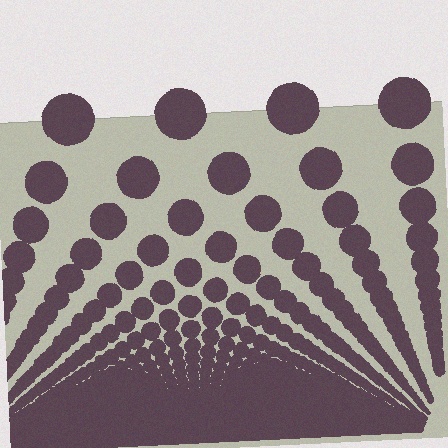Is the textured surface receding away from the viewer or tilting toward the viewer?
The surface appears to tilt toward the viewer. Texture elements get larger and sparser toward the top.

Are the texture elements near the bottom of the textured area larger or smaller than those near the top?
Smaller. The gradient is inverted — elements near the bottom are smaller and denser.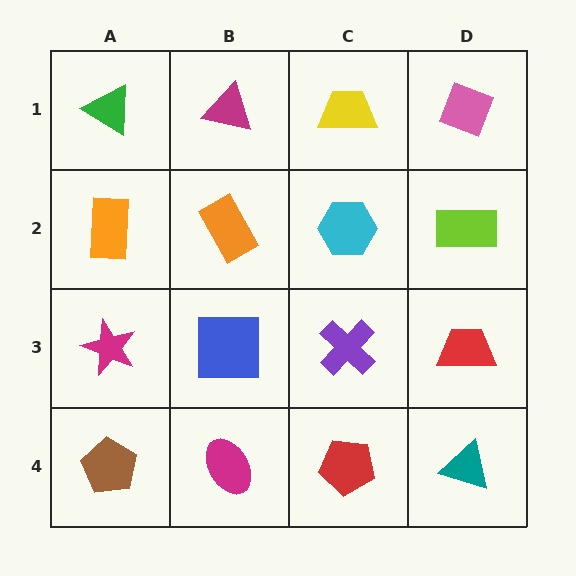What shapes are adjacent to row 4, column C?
A purple cross (row 3, column C), a magenta ellipse (row 4, column B), a teal triangle (row 4, column D).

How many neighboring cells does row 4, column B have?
3.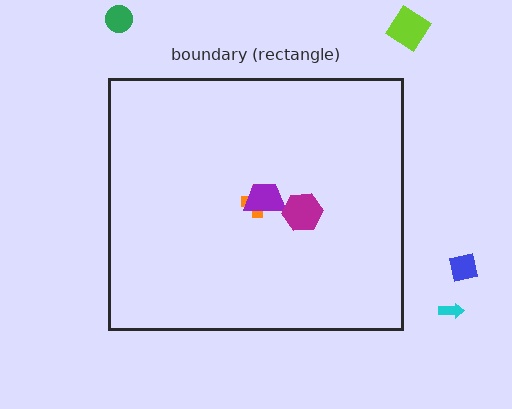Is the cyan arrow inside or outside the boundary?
Outside.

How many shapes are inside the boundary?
3 inside, 4 outside.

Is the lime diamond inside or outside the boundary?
Outside.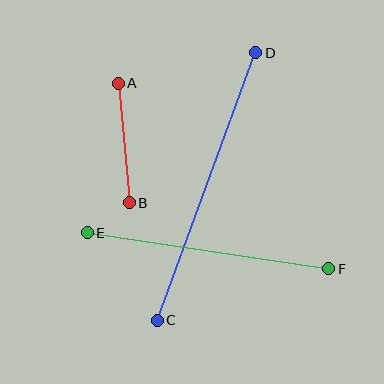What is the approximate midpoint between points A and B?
The midpoint is at approximately (124, 143) pixels.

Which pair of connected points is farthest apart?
Points C and D are farthest apart.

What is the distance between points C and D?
The distance is approximately 285 pixels.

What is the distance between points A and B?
The distance is approximately 120 pixels.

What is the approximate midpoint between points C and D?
The midpoint is at approximately (206, 186) pixels.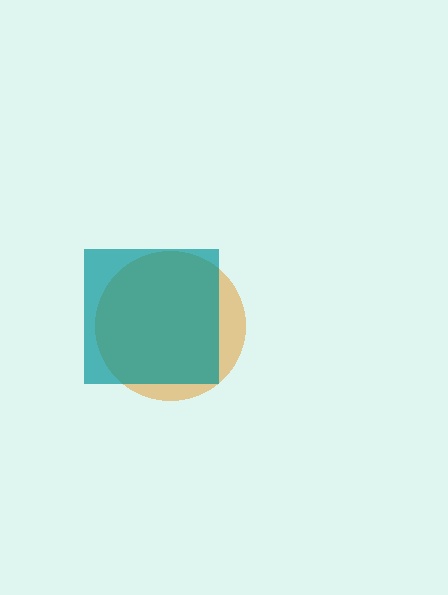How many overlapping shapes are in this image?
There are 2 overlapping shapes in the image.